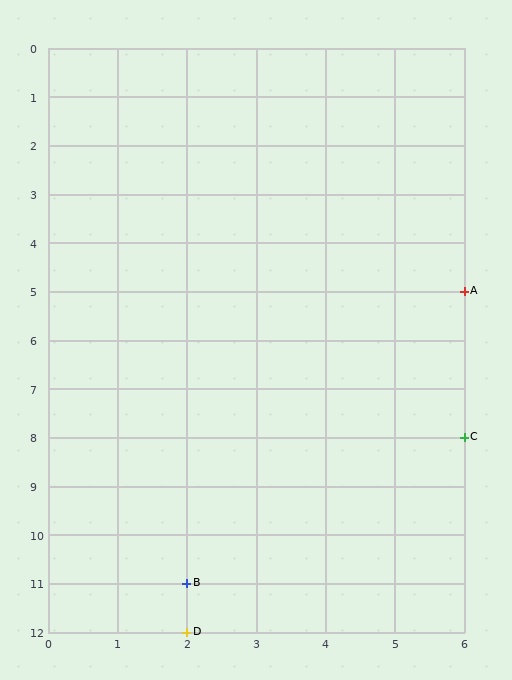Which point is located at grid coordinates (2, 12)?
Point D is at (2, 12).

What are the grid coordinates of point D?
Point D is at grid coordinates (2, 12).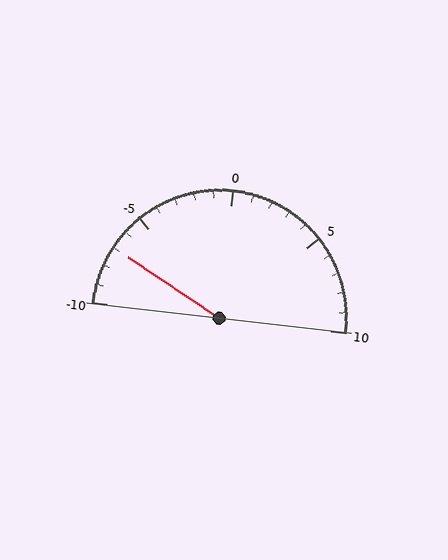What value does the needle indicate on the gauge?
The needle indicates approximately -7.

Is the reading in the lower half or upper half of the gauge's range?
The reading is in the lower half of the range (-10 to 10).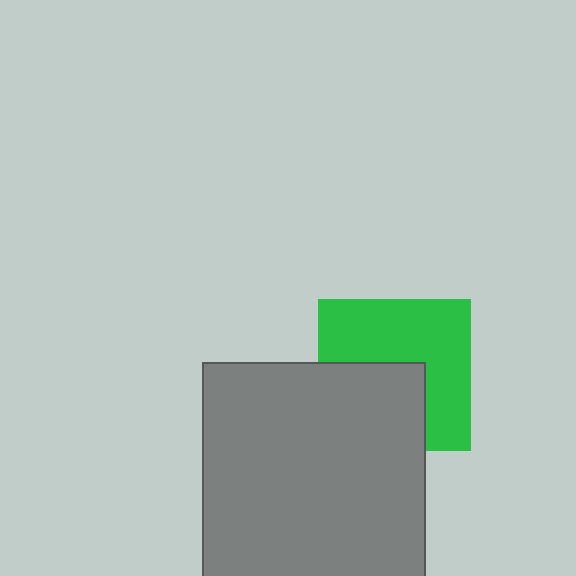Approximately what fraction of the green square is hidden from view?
Roughly 42% of the green square is hidden behind the gray square.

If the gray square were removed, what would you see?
You would see the complete green square.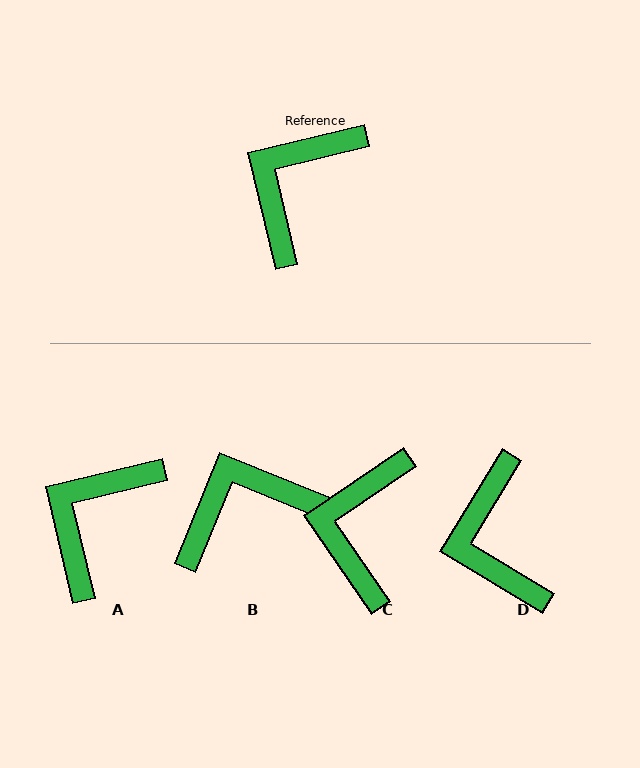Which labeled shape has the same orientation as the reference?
A.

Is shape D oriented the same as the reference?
No, it is off by about 45 degrees.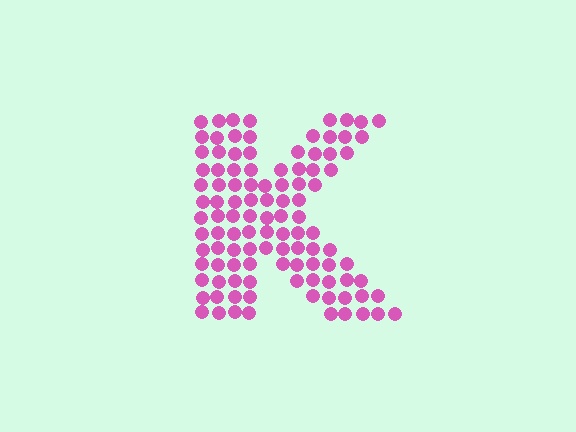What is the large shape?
The large shape is the letter K.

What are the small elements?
The small elements are circles.